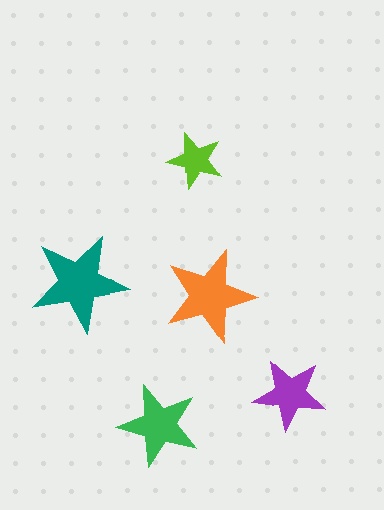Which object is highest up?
The lime star is topmost.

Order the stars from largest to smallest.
the teal one, the orange one, the green one, the purple one, the lime one.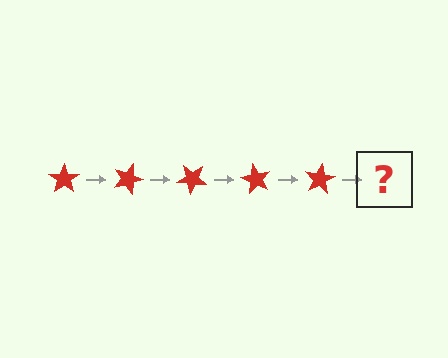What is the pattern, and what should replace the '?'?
The pattern is that the star rotates 20 degrees each step. The '?' should be a red star rotated 100 degrees.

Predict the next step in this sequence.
The next step is a red star rotated 100 degrees.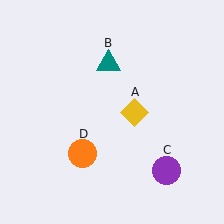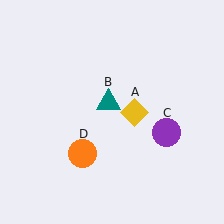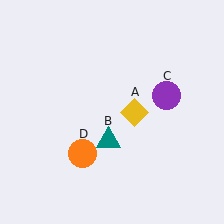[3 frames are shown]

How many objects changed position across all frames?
2 objects changed position: teal triangle (object B), purple circle (object C).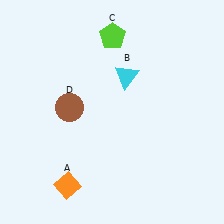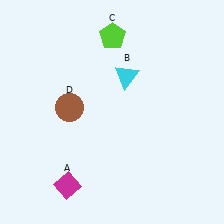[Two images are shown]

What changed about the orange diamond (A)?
In Image 1, A is orange. In Image 2, it changed to magenta.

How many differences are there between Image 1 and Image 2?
There is 1 difference between the two images.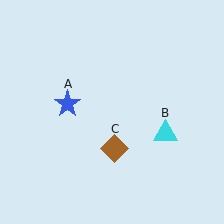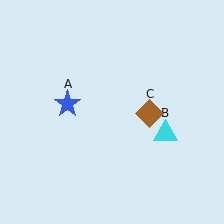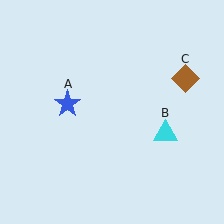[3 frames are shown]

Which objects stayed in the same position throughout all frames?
Blue star (object A) and cyan triangle (object B) remained stationary.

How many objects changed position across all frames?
1 object changed position: brown diamond (object C).